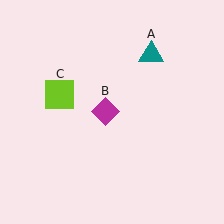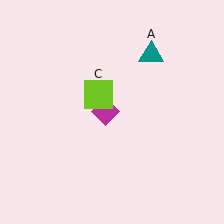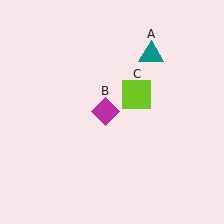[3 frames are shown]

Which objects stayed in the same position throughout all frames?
Teal triangle (object A) and magenta diamond (object B) remained stationary.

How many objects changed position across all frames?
1 object changed position: lime square (object C).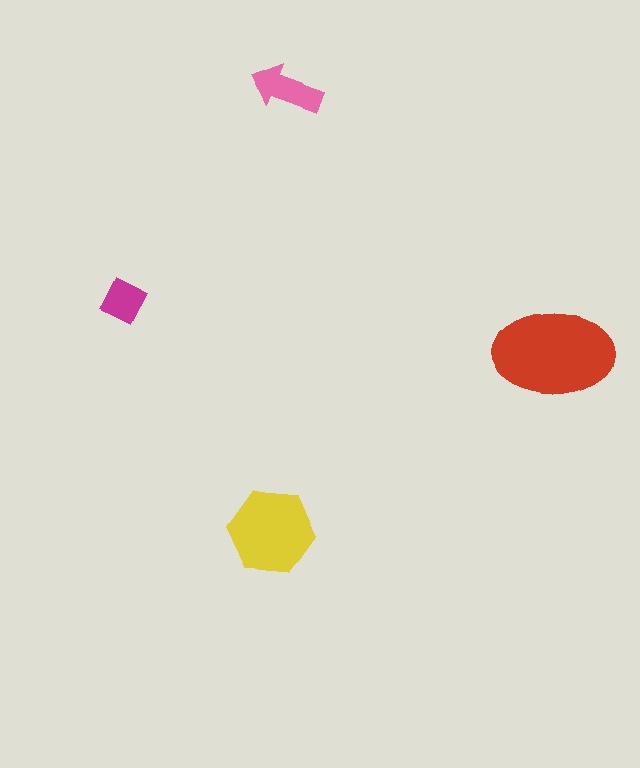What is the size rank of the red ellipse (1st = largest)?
1st.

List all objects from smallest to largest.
The magenta square, the pink arrow, the yellow hexagon, the red ellipse.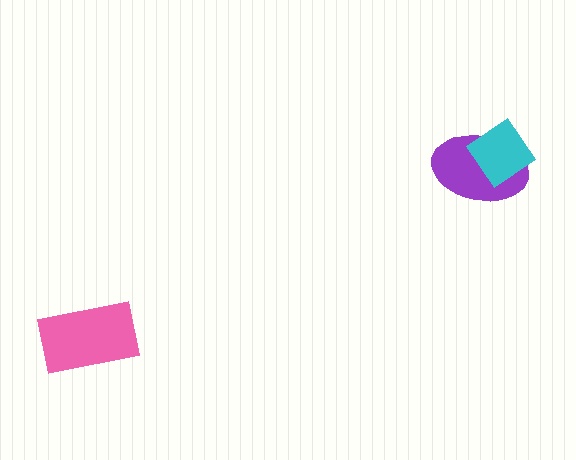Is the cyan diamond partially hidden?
No, no other shape covers it.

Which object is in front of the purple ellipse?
The cyan diamond is in front of the purple ellipse.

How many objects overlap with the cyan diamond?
1 object overlaps with the cyan diamond.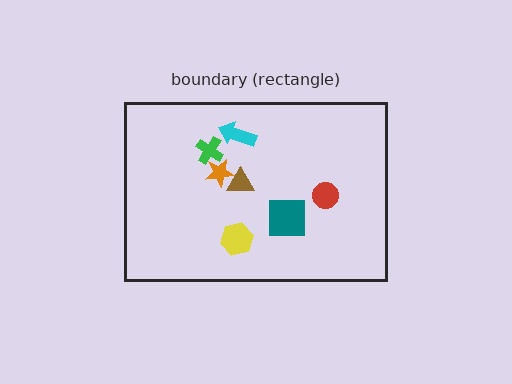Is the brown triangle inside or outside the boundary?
Inside.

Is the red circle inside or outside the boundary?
Inside.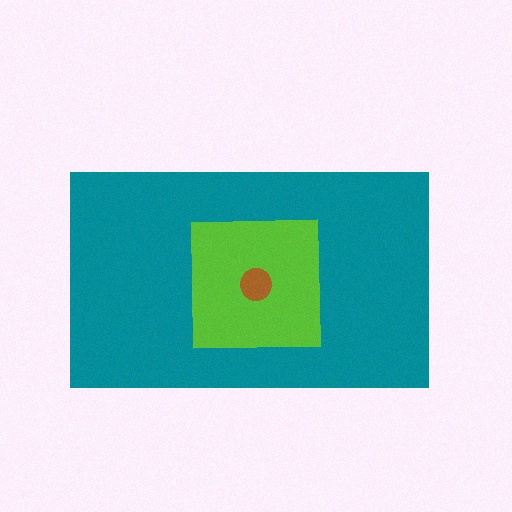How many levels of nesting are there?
3.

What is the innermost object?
The brown circle.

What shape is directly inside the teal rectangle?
The lime square.